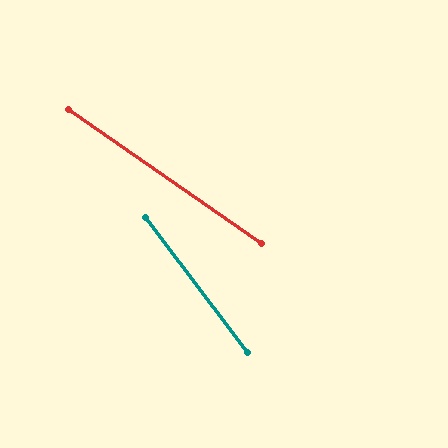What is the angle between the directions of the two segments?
Approximately 18 degrees.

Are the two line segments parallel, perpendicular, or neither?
Neither parallel nor perpendicular — they differ by about 18°.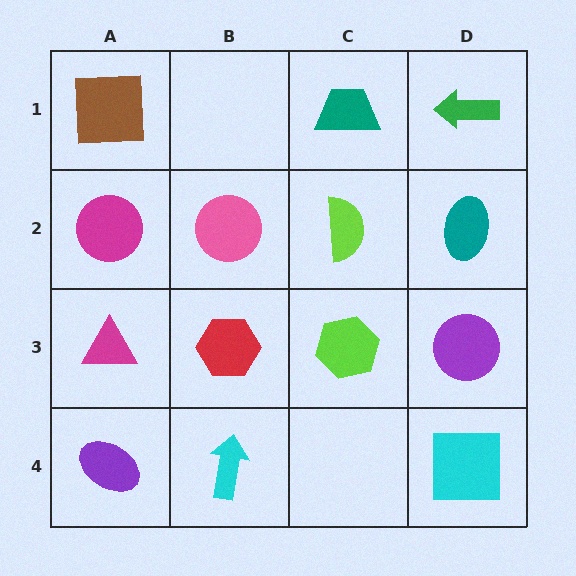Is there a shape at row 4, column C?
No, that cell is empty.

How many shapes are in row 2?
4 shapes.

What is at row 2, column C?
A lime semicircle.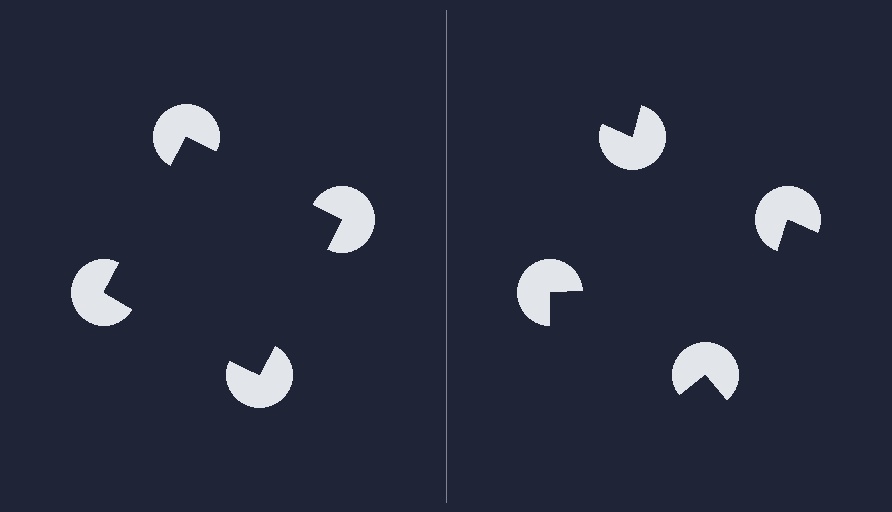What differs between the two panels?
The pac-man discs are positioned identically on both sides; only the wedge orientations differ. On the left they align to a square; on the right they are misaligned.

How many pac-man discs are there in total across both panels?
8 — 4 on each side.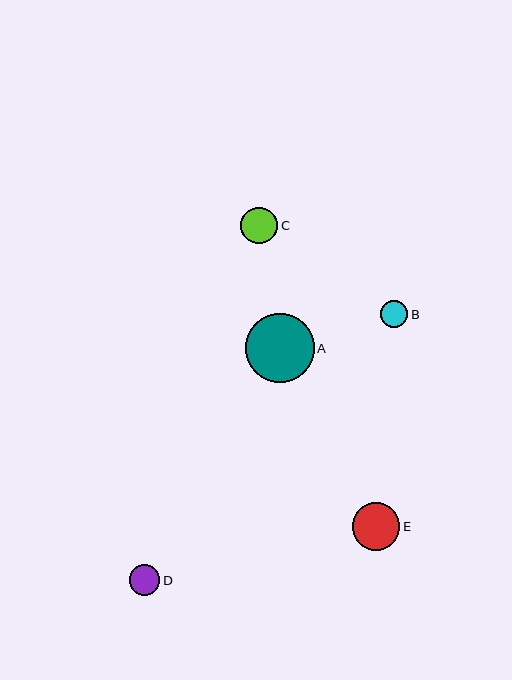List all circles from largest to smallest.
From largest to smallest: A, E, C, D, B.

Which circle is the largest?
Circle A is the largest with a size of approximately 69 pixels.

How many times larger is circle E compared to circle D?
Circle E is approximately 1.5 times the size of circle D.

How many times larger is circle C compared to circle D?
Circle C is approximately 1.2 times the size of circle D.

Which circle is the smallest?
Circle B is the smallest with a size of approximately 27 pixels.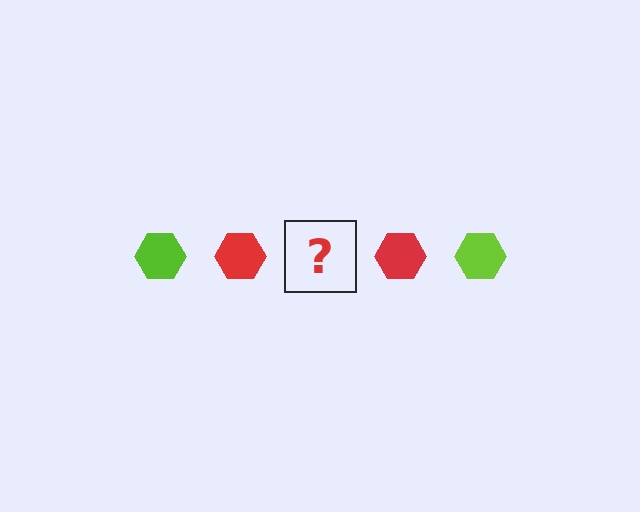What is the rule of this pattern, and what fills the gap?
The rule is that the pattern cycles through lime, red hexagons. The gap should be filled with a lime hexagon.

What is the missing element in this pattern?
The missing element is a lime hexagon.